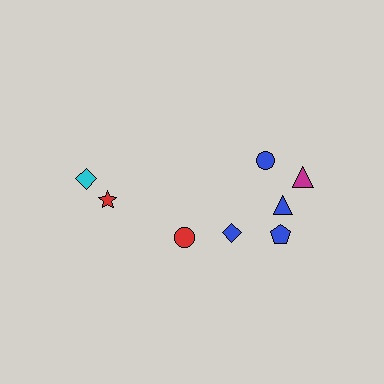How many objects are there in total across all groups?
There are 8 objects.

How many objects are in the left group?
There are 3 objects.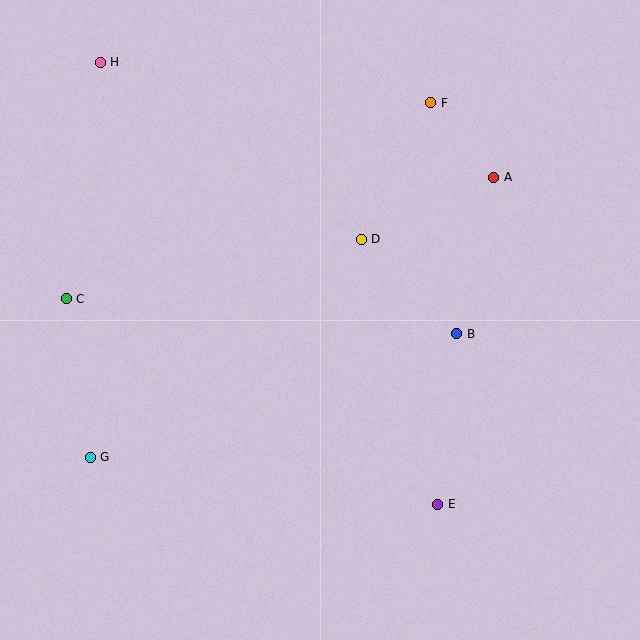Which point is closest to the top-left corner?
Point H is closest to the top-left corner.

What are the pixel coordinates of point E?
Point E is at (438, 504).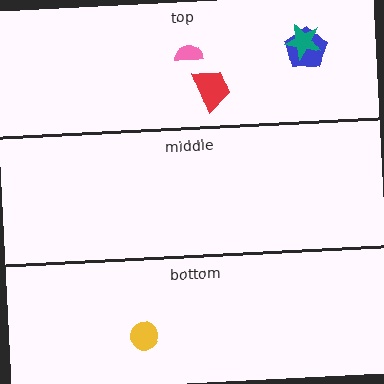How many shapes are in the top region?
4.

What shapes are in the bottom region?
The yellow circle.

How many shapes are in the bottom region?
1.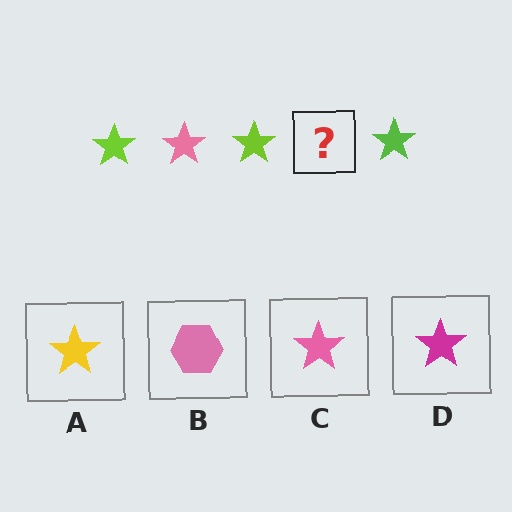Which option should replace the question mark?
Option C.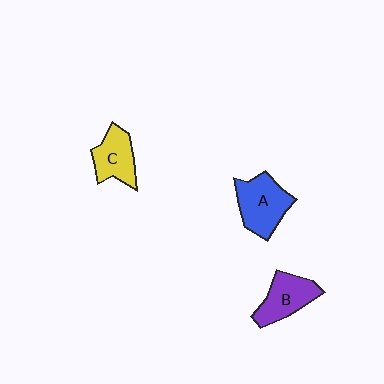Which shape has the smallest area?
Shape C (yellow).